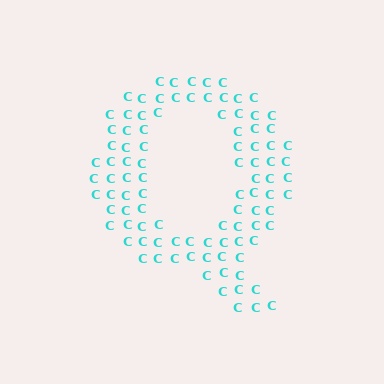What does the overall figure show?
The overall figure shows the letter Q.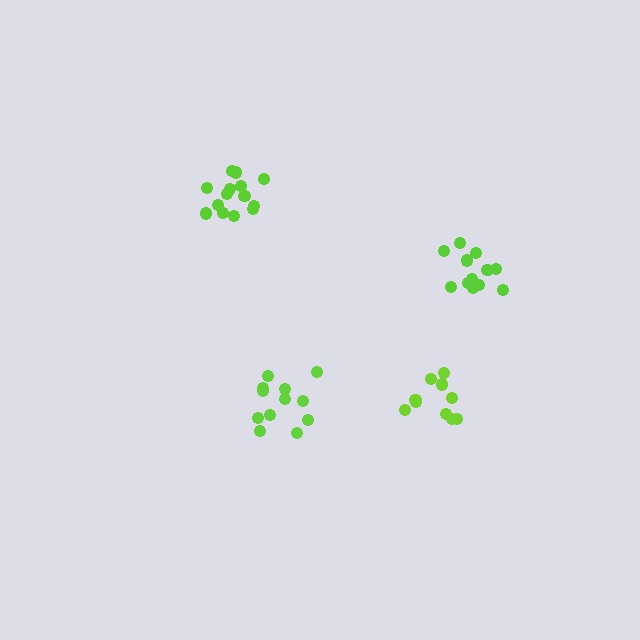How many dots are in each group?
Group 1: 10 dots, Group 2: 12 dots, Group 3: 12 dots, Group 4: 14 dots (48 total).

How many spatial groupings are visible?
There are 4 spatial groupings.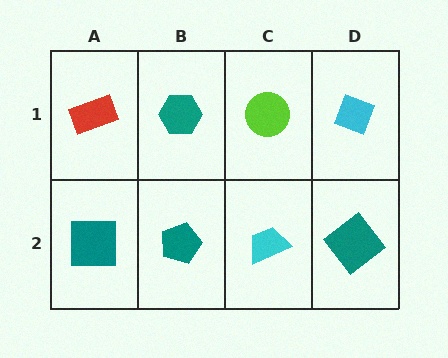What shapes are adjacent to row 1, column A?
A teal square (row 2, column A), a teal hexagon (row 1, column B).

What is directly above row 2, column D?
A cyan diamond.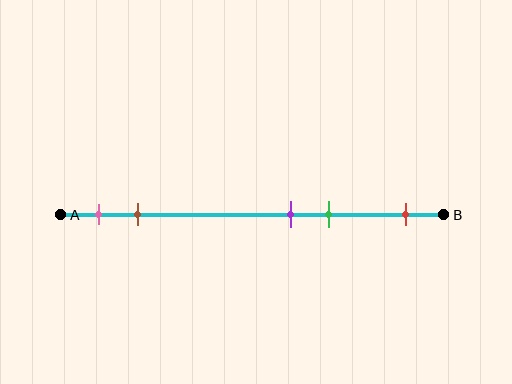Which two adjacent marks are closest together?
The purple and green marks are the closest adjacent pair.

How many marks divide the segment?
There are 5 marks dividing the segment.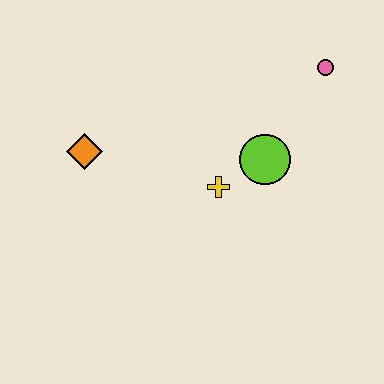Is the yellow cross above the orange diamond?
No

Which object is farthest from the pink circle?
The orange diamond is farthest from the pink circle.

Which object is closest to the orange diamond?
The yellow cross is closest to the orange diamond.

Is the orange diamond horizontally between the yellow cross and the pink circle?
No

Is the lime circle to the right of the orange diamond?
Yes